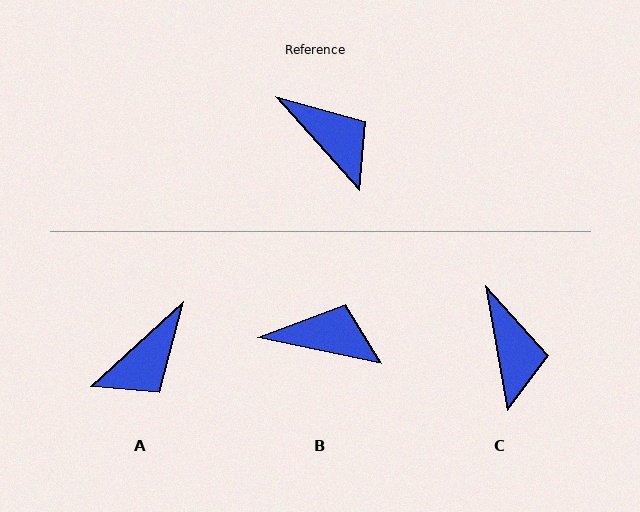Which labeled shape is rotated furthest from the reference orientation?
A, about 90 degrees away.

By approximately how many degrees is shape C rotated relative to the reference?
Approximately 32 degrees clockwise.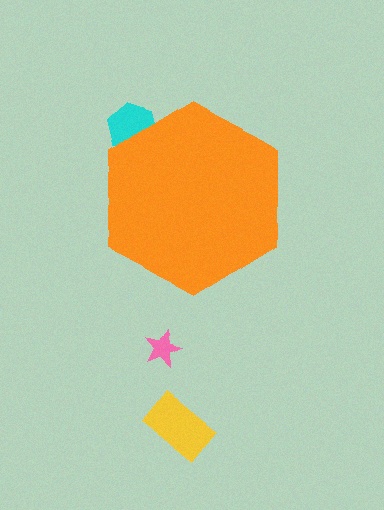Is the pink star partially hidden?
No, the pink star is fully visible.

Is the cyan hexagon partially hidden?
Yes, the cyan hexagon is partially hidden behind the orange hexagon.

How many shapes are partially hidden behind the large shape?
1 shape is partially hidden.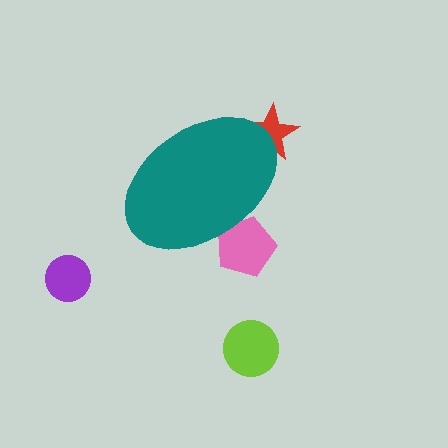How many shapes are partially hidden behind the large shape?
2 shapes are partially hidden.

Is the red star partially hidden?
Yes, the red star is partially hidden behind the teal ellipse.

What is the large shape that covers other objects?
A teal ellipse.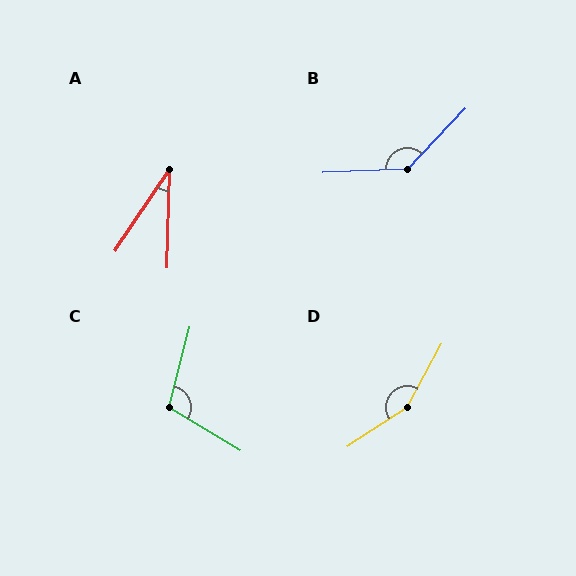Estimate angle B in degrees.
Approximately 136 degrees.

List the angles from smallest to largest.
A (32°), C (107°), B (136°), D (152°).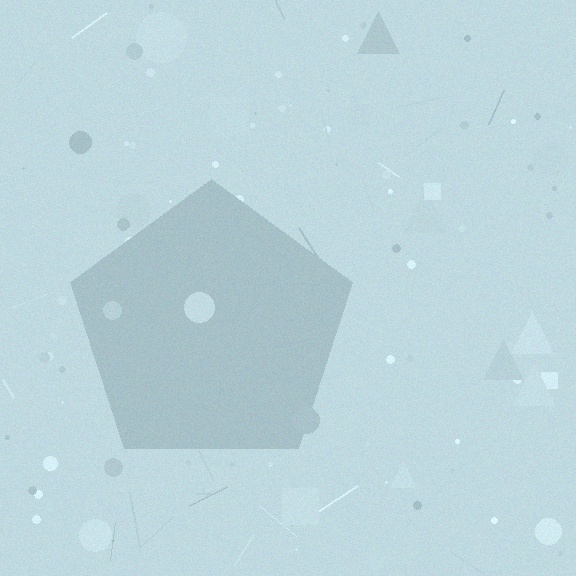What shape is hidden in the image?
A pentagon is hidden in the image.